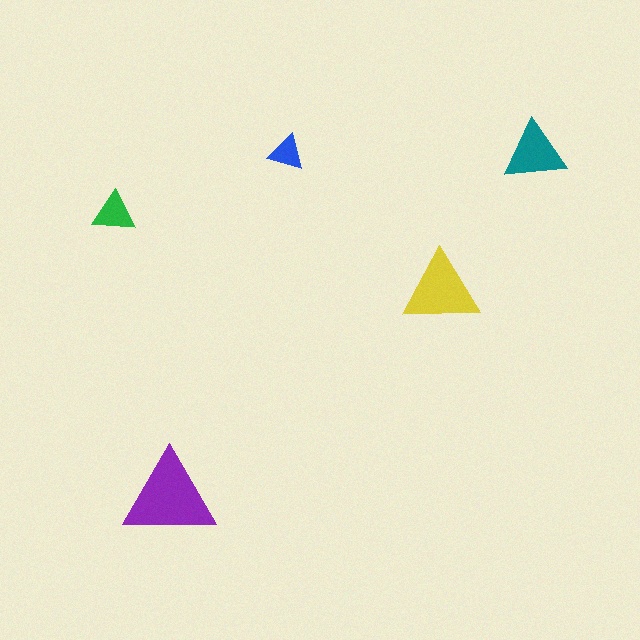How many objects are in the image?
There are 5 objects in the image.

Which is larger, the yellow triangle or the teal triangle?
The yellow one.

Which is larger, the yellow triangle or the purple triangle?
The purple one.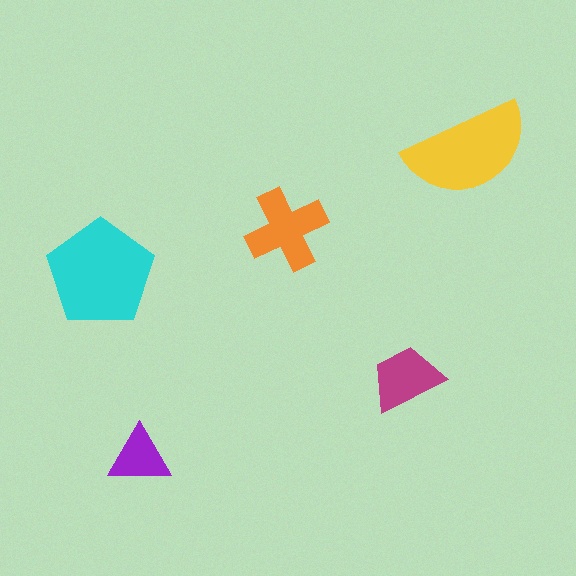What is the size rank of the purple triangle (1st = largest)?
5th.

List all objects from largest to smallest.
The cyan pentagon, the yellow semicircle, the orange cross, the magenta trapezoid, the purple triangle.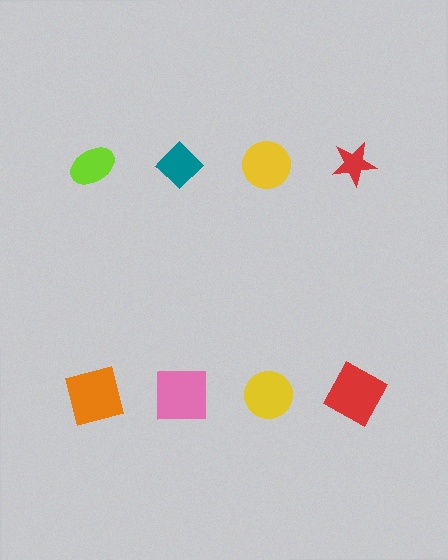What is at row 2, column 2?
A pink square.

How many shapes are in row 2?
4 shapes.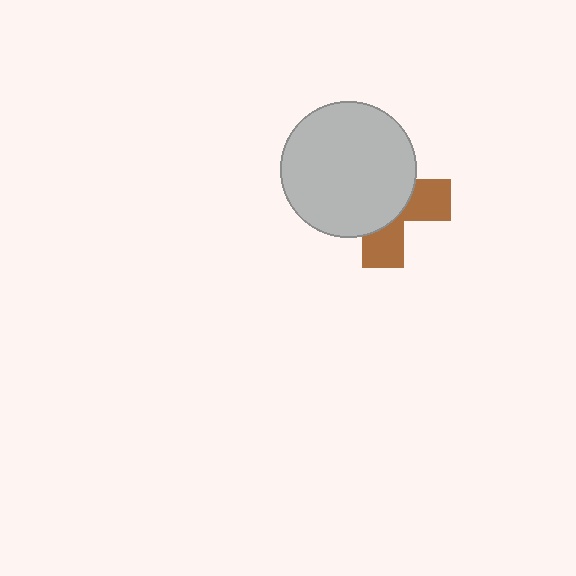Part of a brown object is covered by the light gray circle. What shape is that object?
It is a cross.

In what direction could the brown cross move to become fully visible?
The brown cross could move toward the lower-right. That would shift it out from behind the light gray circle entirely.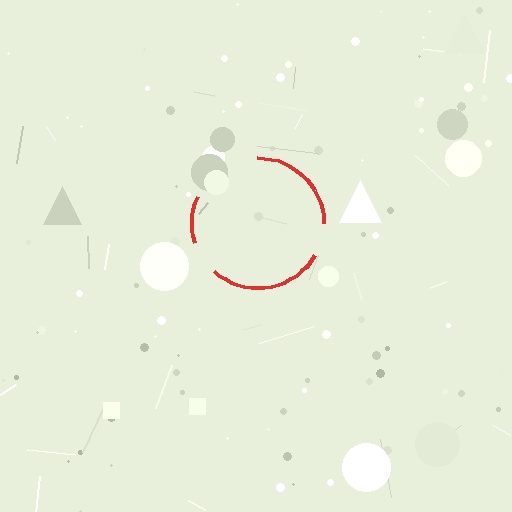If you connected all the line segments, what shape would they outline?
They would outline a circle.